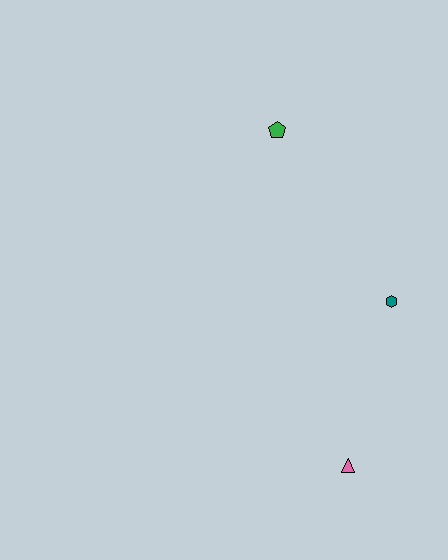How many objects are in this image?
There are 3 objects.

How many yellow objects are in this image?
There are no yellow objects.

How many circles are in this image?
There are no circles.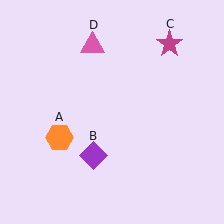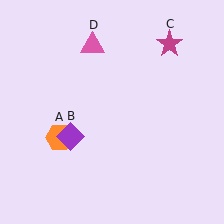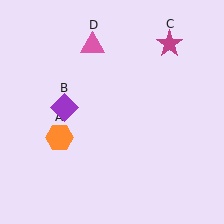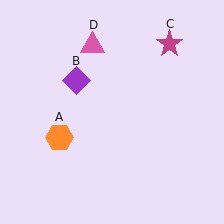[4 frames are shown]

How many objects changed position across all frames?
1 object changed position: purple diamond (object B).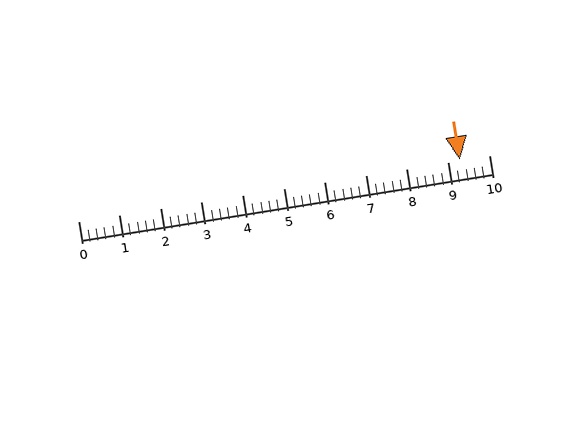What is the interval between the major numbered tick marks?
The major tick marks are spaced 1 units apart.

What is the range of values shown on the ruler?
The ruler shows values from 0 to 10.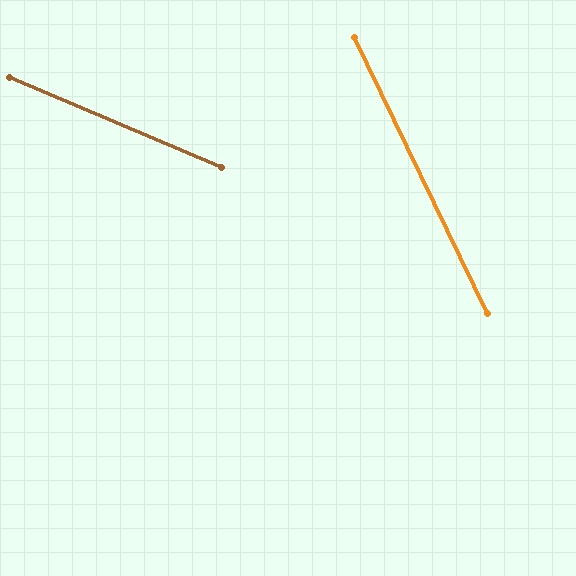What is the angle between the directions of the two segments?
Approximately 41 degrees.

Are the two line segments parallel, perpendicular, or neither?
Neither parallel nor perpendicular — they differ by about 41°.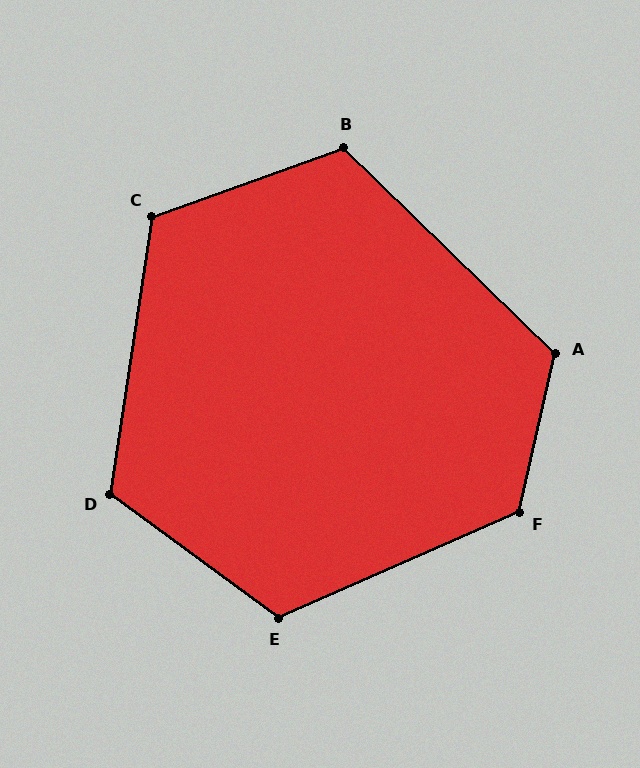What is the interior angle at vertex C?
Approximately 118 degrees (obtuse).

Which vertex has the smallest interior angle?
B, at approximately 116 degrees.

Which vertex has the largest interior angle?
F, at approximately 126 degrees.